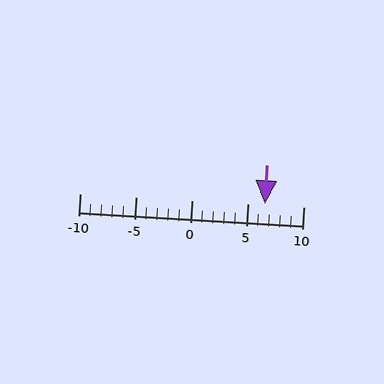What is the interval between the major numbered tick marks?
The major tick marks are spaced 5 units apart.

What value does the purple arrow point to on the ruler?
The purple arrow points to approximately 7.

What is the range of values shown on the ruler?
The ruler shows values from -10 to 10.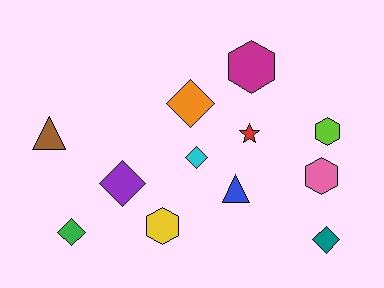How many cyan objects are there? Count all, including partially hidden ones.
There is 1 cyan object.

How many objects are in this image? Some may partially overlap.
There are 12 objects.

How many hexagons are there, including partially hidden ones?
There are 4 hexagons.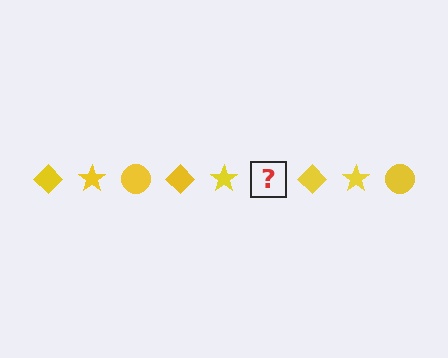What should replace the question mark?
The question mark should be replaced with a yellow circle.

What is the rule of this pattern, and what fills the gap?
The rule is that the pattern cycles through diamond, star, circle shapes in yellow. The gap should be filled with a yellow circle.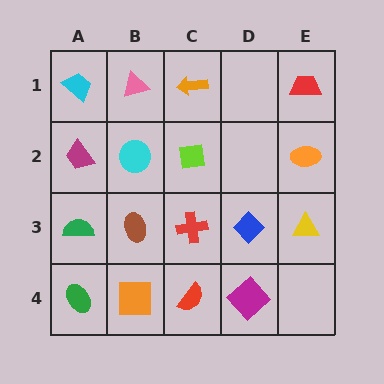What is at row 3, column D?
A blue diamond.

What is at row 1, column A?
A cyan trapezoid.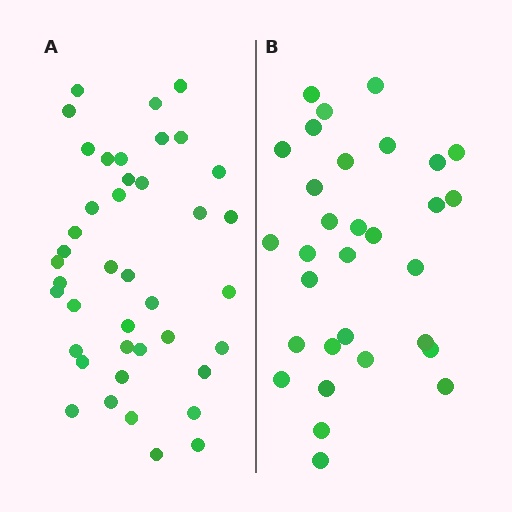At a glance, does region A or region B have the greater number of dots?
Region A (the left region) has more dots.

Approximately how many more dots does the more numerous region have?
Region A has roughly 10 or so more dots than region B.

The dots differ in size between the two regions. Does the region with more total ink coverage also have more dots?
No. Region B has more total ink coverage because its dots are larger, but region A actually contains more individual dots. Total area can be misleading — the number of items is what matters here.